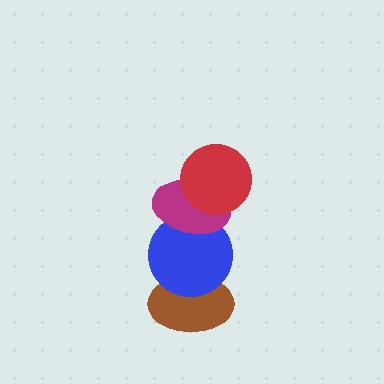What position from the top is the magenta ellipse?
The magenta ellipse is 2nd from the top.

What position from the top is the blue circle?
The blue circle is 3rd from the top.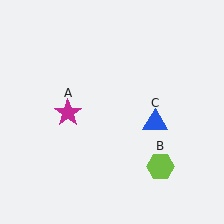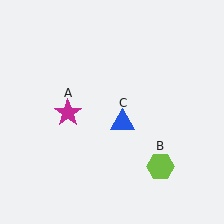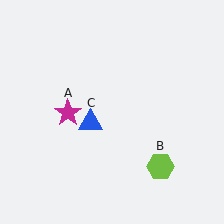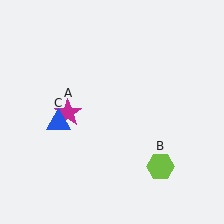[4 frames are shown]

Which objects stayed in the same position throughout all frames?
Magenta star (object A) and lime hexagon (object B) remained stationary.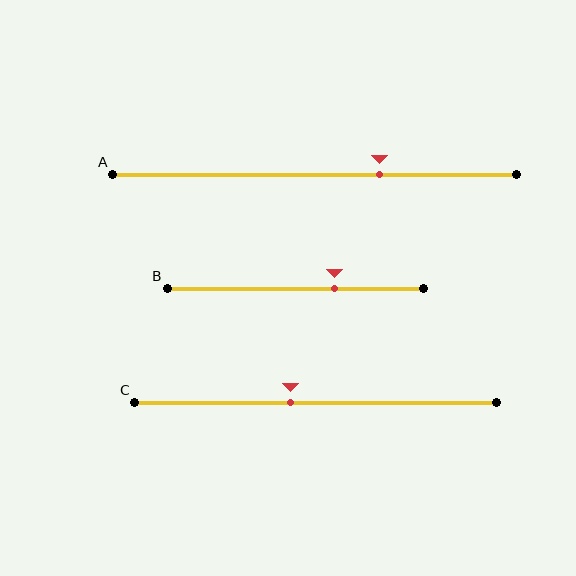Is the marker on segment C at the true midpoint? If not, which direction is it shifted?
No, the marker on segment C is shifted to the left by about 7% of the segment length.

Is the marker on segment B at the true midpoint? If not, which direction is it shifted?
No, the marker on segment B is shifted to the right by about 15% of the segment length.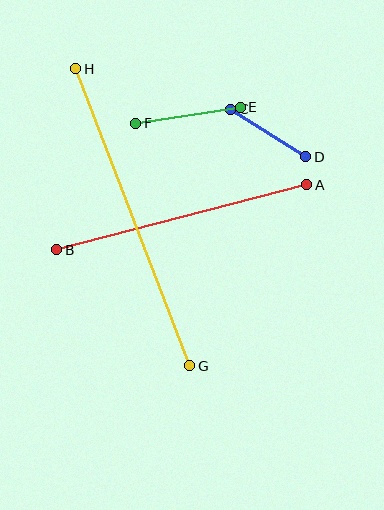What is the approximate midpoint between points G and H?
The midpoint is at approximately (133, 217) pixels.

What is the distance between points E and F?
The distance is approximately 106 pixels.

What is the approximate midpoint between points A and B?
The midpoint is at approximately (182, 217) pixels.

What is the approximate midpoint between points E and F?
The midpoint is at approximately (188, 115) pixels.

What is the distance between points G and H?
The distance is approximately 318 pixels.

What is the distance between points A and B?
The distance is approximately 259 pixels.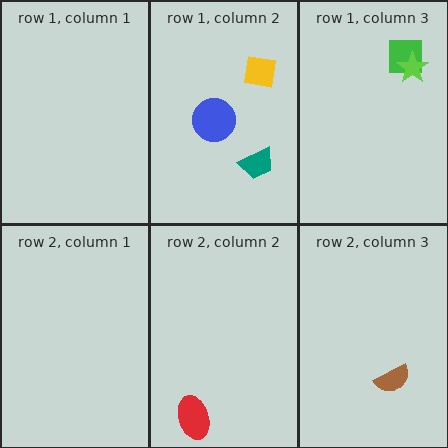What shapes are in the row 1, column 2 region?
The teal trapezoid, the blue circle, the yellow square.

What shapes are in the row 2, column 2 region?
The red ellipse.